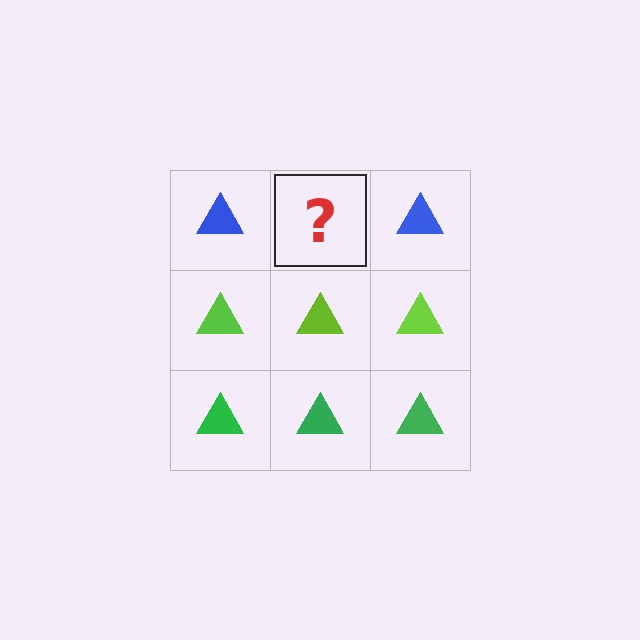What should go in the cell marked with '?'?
The missing cell should contain a blue triangle.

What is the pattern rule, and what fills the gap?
The rule is that each row has a consistent color. The gap should be filled with a blue triangle.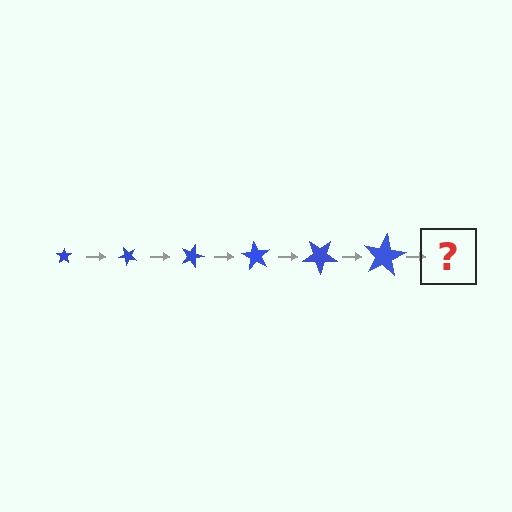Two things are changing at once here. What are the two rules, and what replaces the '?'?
The two rules are that the star grows larger each step and it rotates 45 degrees each step. The '?' should be a star, larger than the previous one and rotated 270 degrees from the start.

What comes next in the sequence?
The next element should be a star, larger than the previous one and rotated 270 degrees from the start.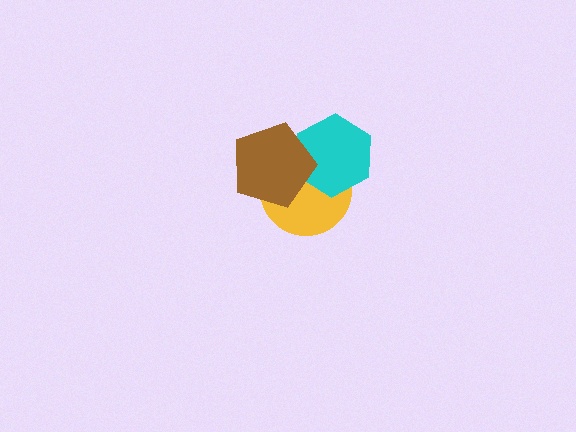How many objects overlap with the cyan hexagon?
2 objects overlap with the cyan hexagon.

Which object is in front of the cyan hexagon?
The brown pentagon is in front of the cyan hexagon.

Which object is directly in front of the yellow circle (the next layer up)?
The cyan hexagon is directly in front of the yellow circle.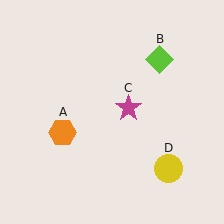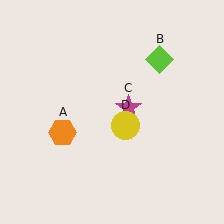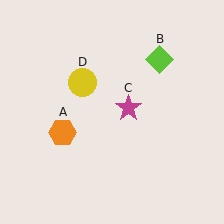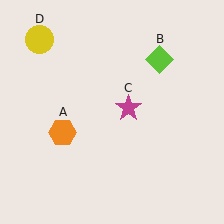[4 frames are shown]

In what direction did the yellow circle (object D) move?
The yellow circle (object D) moved up and to the left.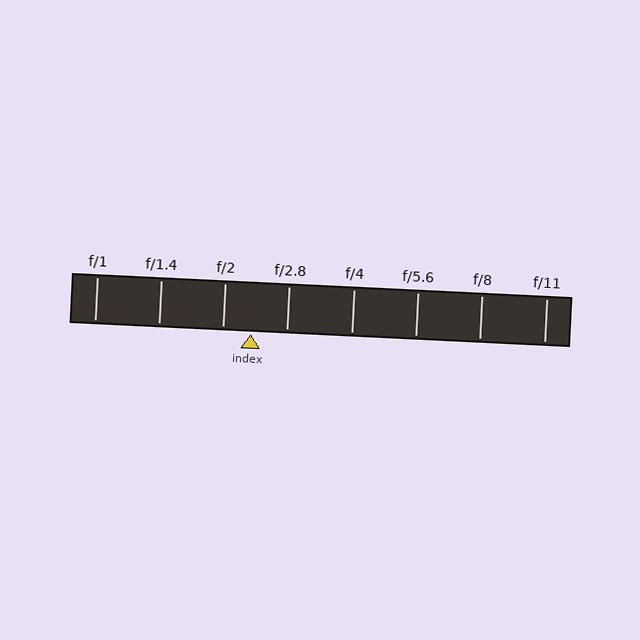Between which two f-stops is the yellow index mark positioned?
The index mark is between f/2 and f/2.8.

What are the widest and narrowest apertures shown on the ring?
The widest aperture shown is f/1 and the narrowest is f/11.